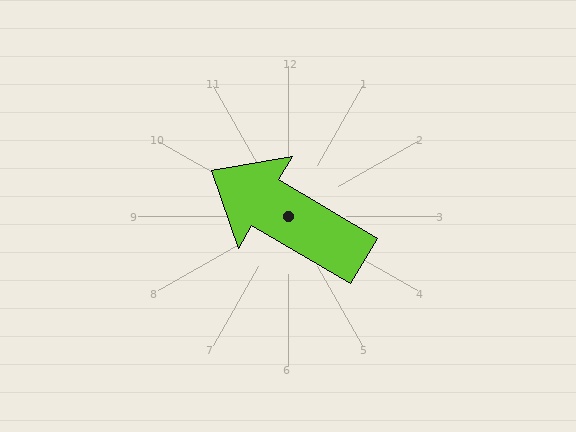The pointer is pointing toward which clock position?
Roughly 10 o'clock.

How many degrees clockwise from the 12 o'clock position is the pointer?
Approximately 301 degrees.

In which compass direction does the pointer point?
Northwest.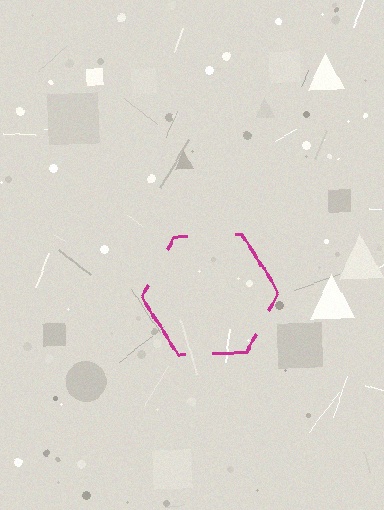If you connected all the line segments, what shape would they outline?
They would outline a hexagon.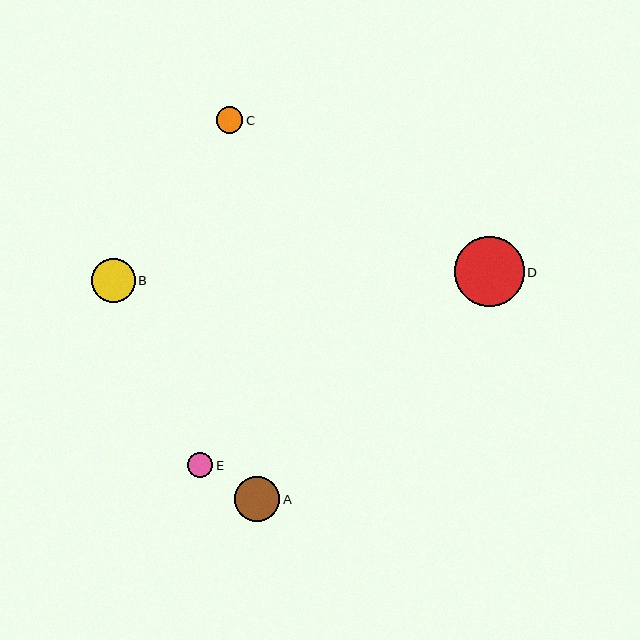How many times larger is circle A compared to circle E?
Circle A is approximately 1.8 times the size of circle E.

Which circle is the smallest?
Circle E is the smallest with a size of approximately 25 pixels.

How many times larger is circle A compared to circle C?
Circle A is approximately 1.7 times the size of circle C.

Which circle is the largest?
Circle D is the largest with a size of approximately 70 pixels.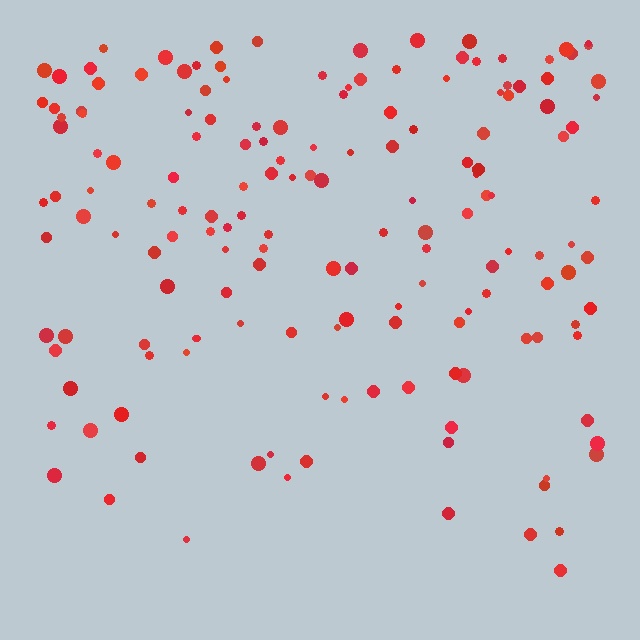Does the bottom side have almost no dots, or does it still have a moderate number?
Still a moderate number, just noticeably fewer than the top.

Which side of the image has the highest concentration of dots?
The top.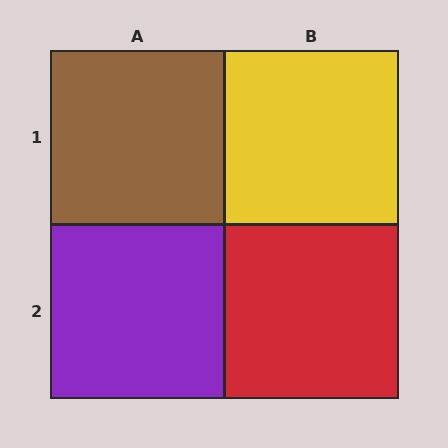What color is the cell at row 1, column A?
Brown.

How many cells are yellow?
1 cell is yellow.